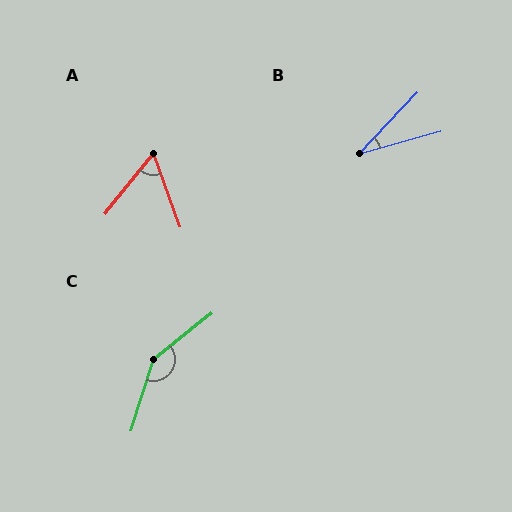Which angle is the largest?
C, at approximately 146 degrees.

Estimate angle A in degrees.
Approximately 59 degrees.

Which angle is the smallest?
B, at approximately 31 degrees.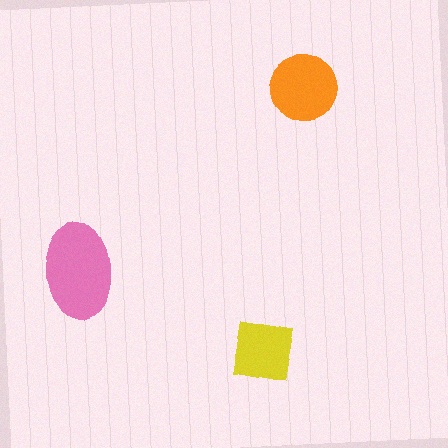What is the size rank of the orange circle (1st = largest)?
2nd.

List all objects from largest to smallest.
The pink ellipse, the orange circle, the yellow square.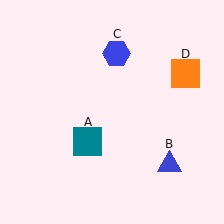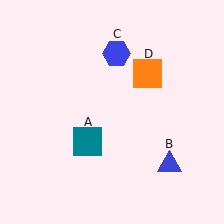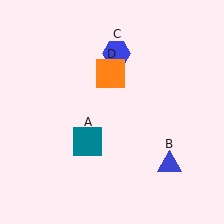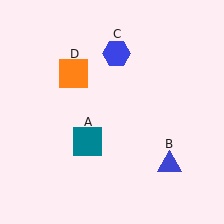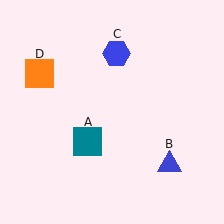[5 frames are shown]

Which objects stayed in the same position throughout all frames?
Teal square (object A) and blue triangle (object B) and blue hexagon (object C) remained stationary.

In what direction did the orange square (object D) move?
The orange square (object D) moved left.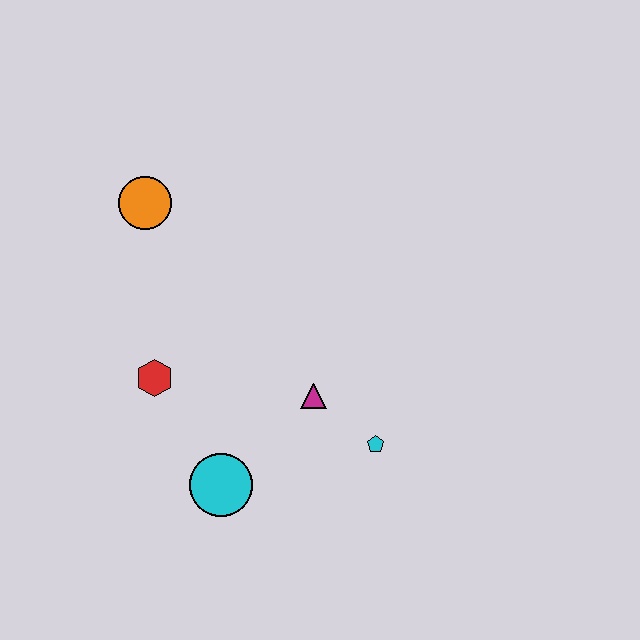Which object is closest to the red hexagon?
The cyan circle is closest to the red hexagon.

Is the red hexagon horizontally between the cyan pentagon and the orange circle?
Yes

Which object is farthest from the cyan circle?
The orange circle is farthest from the cyan circle.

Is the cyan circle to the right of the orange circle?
Yes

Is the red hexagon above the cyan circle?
Yes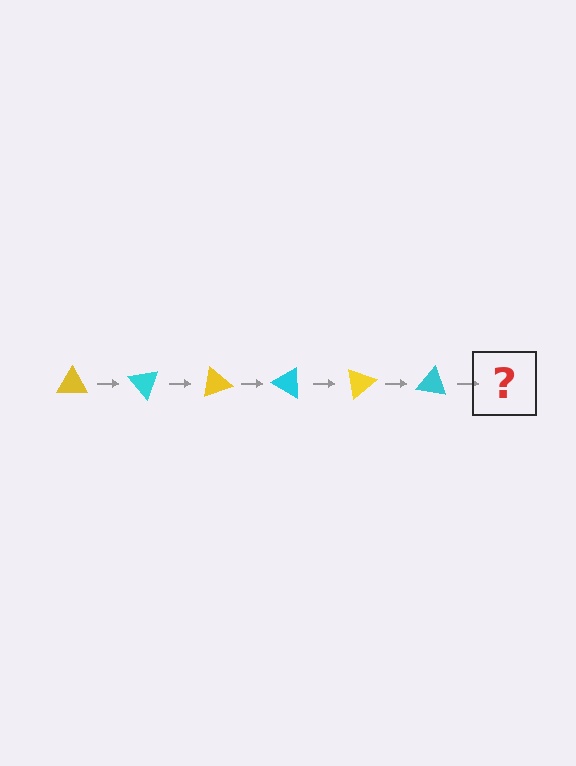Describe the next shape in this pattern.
It should be a yellow triangle, rotated 300 degrees from the start.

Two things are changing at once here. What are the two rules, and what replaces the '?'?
The two rules are that it rotates 50 degrees each step and the color cycles through yellow and cyan. The '?' should be a yellow triangle, rotated 300 degrees from the start.